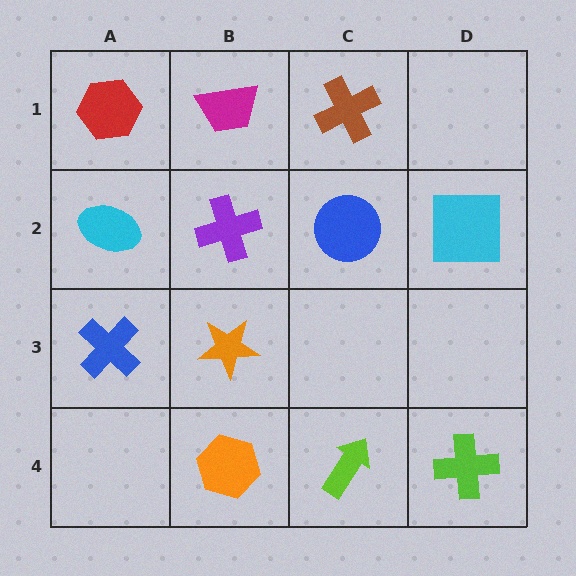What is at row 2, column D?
A cyan square.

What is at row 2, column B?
A purple cross.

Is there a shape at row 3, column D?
No, that cell is empty.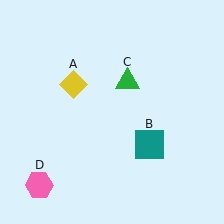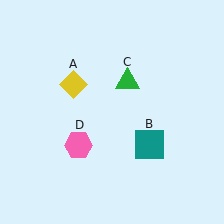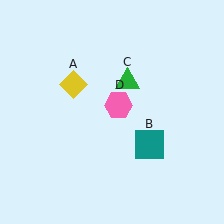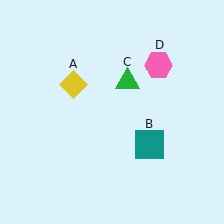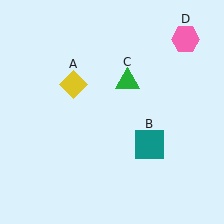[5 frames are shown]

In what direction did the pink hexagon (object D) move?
The pink hexagon (object D) moved up and to the right.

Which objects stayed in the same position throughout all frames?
Yellow diamond (object A) and teal square (object B) and green triangle (object C) remained stationary.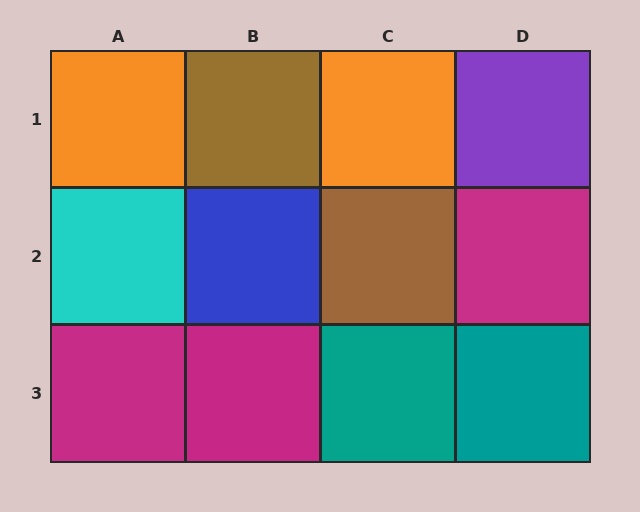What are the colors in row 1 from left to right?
Orange, brown, orange, purple.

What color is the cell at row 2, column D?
Magenta.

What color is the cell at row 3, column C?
Teal.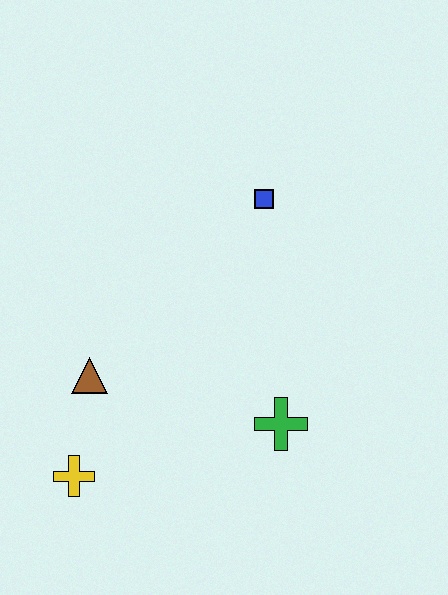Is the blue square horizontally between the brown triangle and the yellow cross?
No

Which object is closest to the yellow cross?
The brown triangle is closest to the yellow cross.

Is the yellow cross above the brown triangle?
No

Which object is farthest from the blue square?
The yellow cross is farthest from the blue square.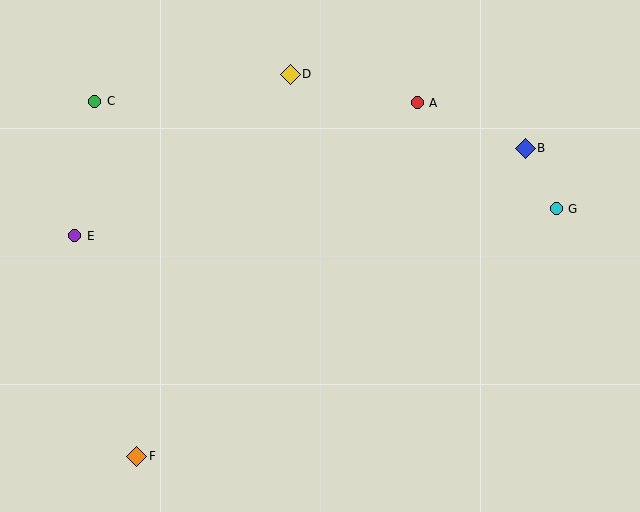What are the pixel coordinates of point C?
Point C is at (95, 101).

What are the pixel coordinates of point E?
Point E is at (75, 236).